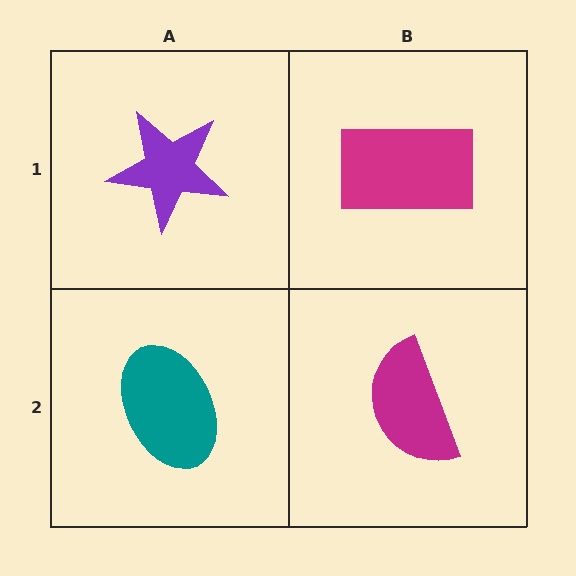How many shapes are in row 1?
2 shapes.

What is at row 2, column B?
A magenta semicircle.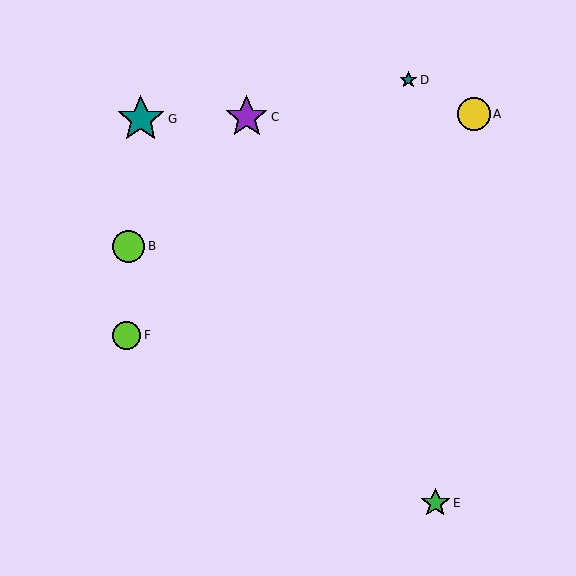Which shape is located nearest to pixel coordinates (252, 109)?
The purple star (labeled C) at (247, 117) is nearest to that location.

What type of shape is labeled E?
Shape E is a green star.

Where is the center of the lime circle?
The center of the lime circle is at (127, 335).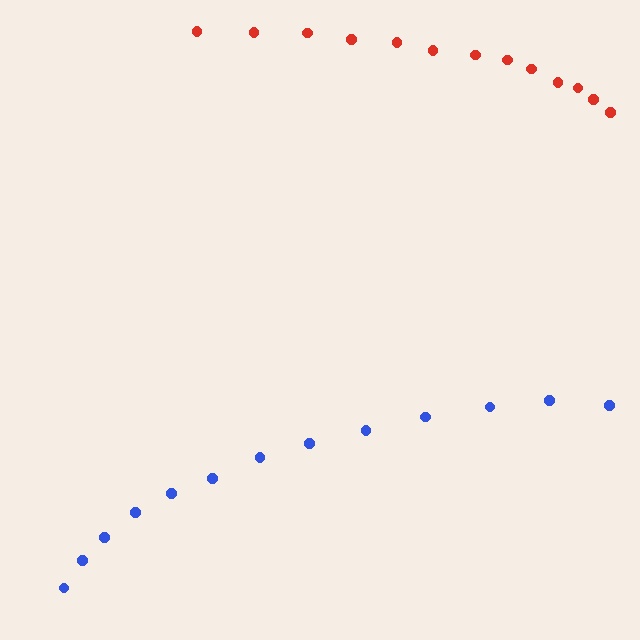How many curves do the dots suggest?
There are 2 distinct paths.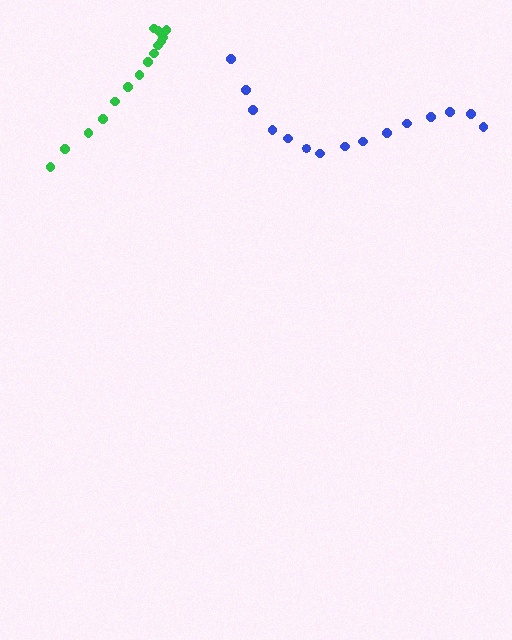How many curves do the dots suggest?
There are 2 distinct paths.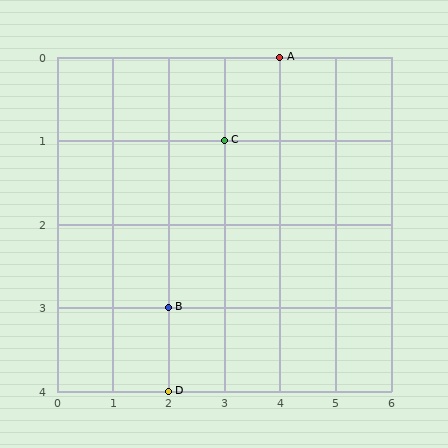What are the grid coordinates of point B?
Point B is at grid coordinates (2, 3).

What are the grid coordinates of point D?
Point D is at grid coordinates (2, 4).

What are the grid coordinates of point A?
Point A is at grid coordinates (4, 0).